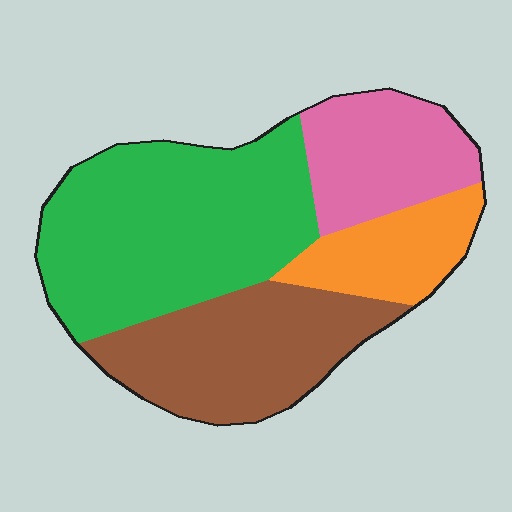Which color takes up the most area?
Green, at roughly 40%.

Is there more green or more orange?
Green.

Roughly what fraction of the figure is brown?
Brown takes up about one quarter (1/4) of the figure.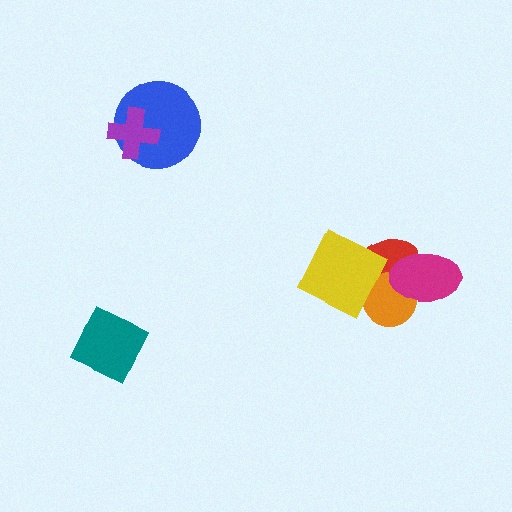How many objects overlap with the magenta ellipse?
2 objects overlap with the magenta ellipse.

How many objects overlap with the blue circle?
1 object overlaps with the blue circle.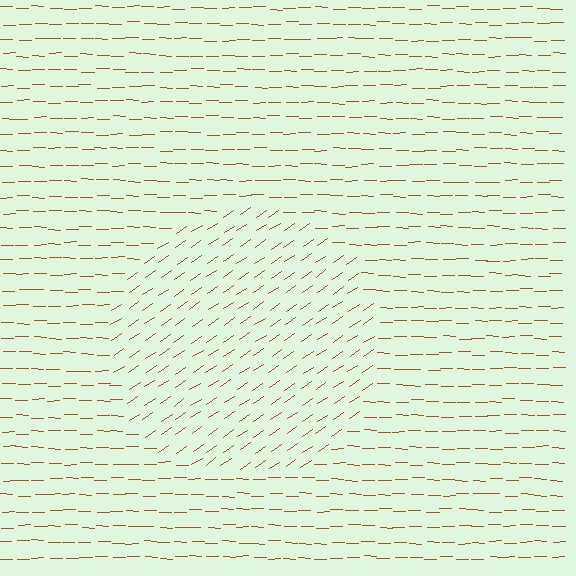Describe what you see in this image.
The image is filled with small brown line segments. A circle region in the image has lines oriented differently from the surrounding lines, creating a visible texture boundary.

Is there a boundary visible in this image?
Yes, there is a texture boundary formed by a change in line orientation.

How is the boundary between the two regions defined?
The boundary is defined purely by a change in line orientation (approximately 35 degrees difference). All lines are the same color and thickness.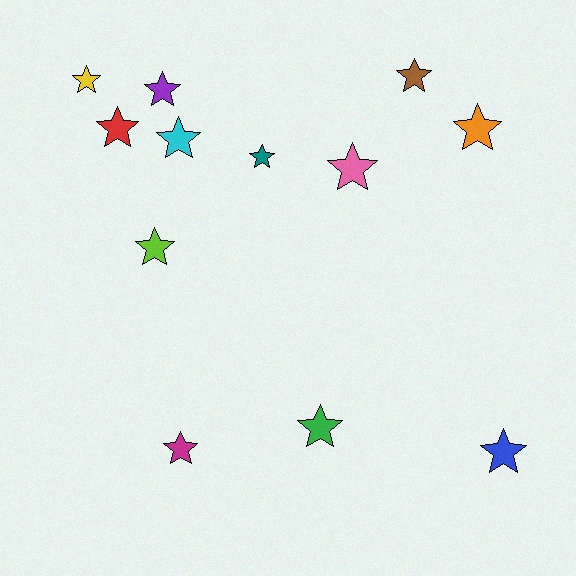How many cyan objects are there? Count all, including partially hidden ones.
There is 1 cyan object.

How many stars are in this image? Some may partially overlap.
There are 12 stars.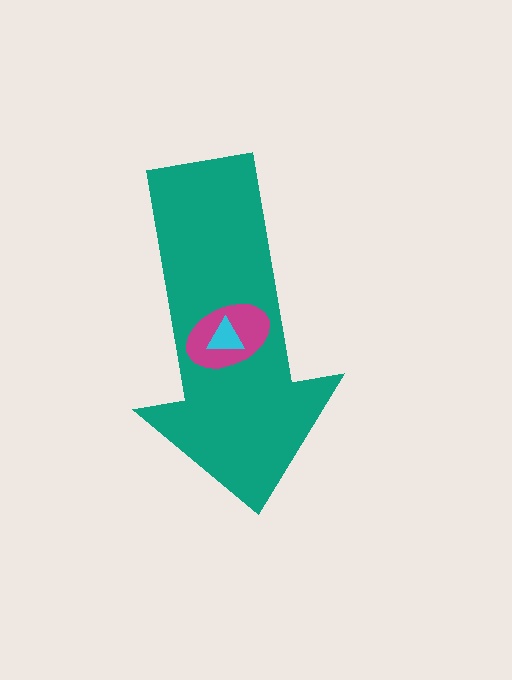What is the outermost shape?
The teal arrow.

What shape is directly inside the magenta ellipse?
The cyan triangle.